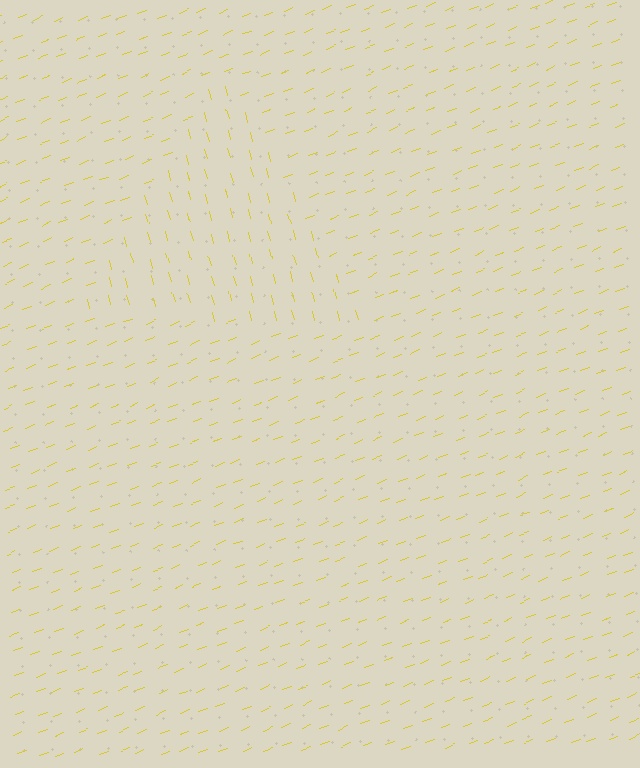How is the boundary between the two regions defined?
The boundary is defined purely by a change in line orientation (approximately 83 degrees difference). All lines are the same color and thickness.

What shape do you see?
I see a triangle.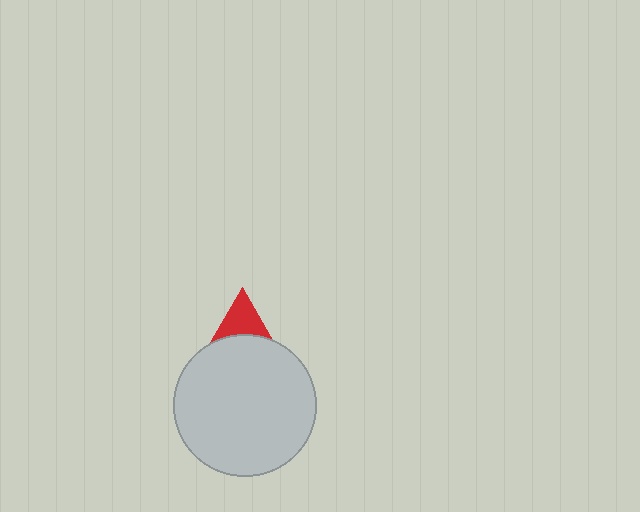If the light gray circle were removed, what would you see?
You would see the complete red triangle.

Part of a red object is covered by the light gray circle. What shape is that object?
It is a triangle.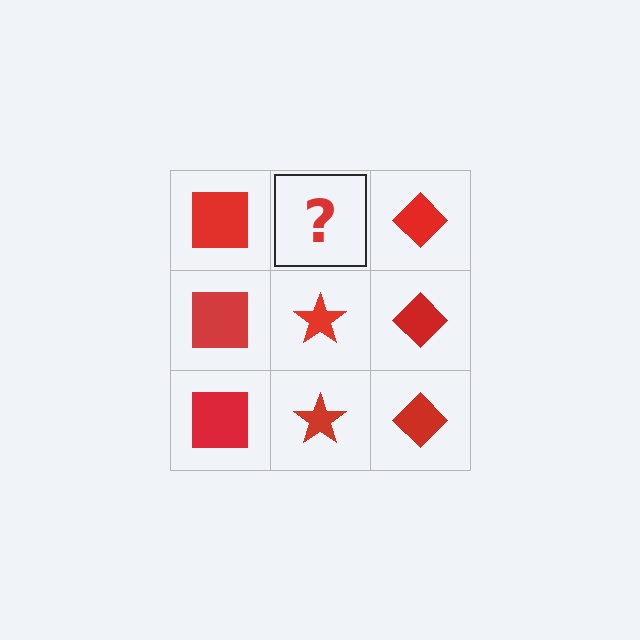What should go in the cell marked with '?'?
The missing cell should contain a red star.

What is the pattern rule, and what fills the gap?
The rule is that each column has a consistent shape. The gap should be filled with a red star.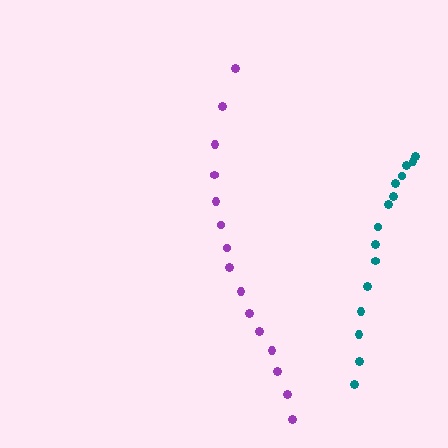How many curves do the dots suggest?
There are 2 distinct paths.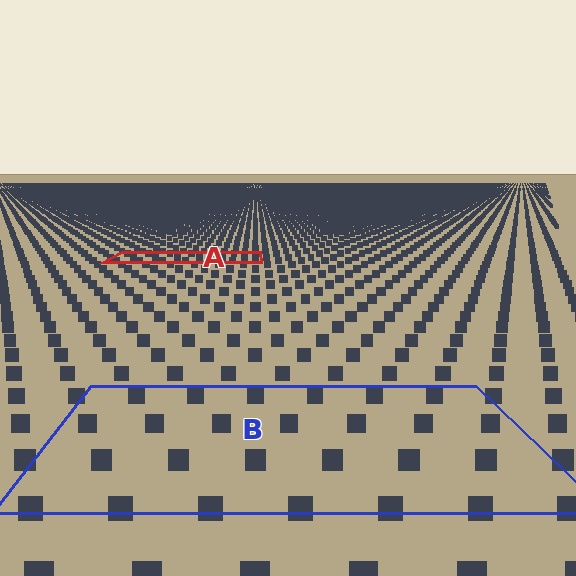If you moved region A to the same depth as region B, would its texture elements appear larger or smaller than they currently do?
They would appear larger. At a closer depth, the same texture elements are projected at a bigger on-screen size.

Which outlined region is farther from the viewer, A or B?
Region A is farther from the viewer — the texture elements inside it appear smaller and more densely packed.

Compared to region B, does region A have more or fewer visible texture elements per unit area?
Region A has more texture elements per unit area — they are packed more densely because it is farther away.